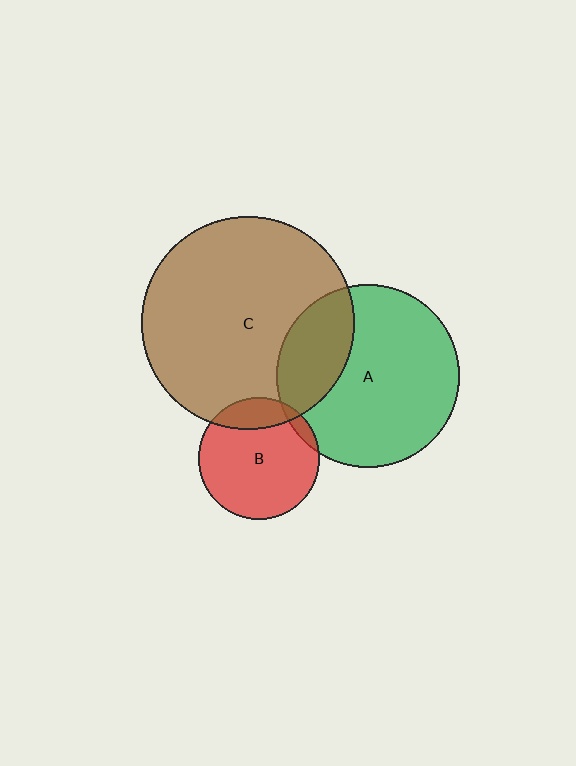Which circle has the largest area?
Circle C (brown).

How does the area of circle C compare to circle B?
Approximately 3.1 times.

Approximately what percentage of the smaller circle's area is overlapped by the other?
Approximately 5%.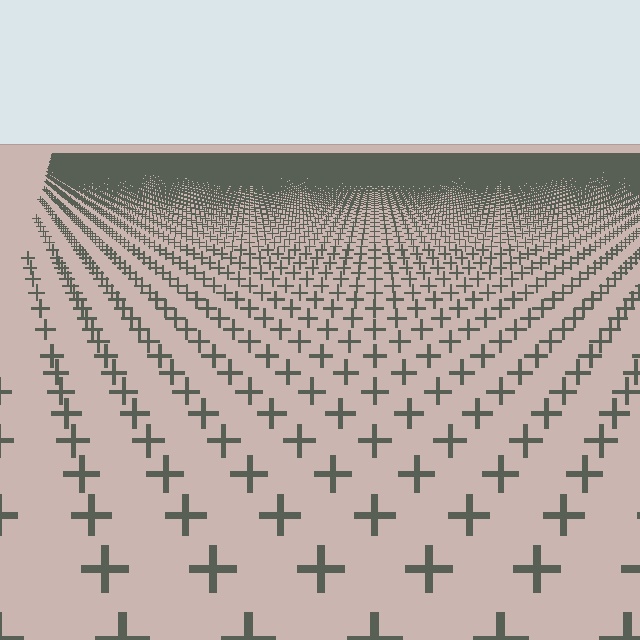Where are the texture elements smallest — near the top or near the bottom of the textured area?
Near the top.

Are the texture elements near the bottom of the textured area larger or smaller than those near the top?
Larger. Near the bottom, elements are closer to the viewer and appear at a bigger on-screen size.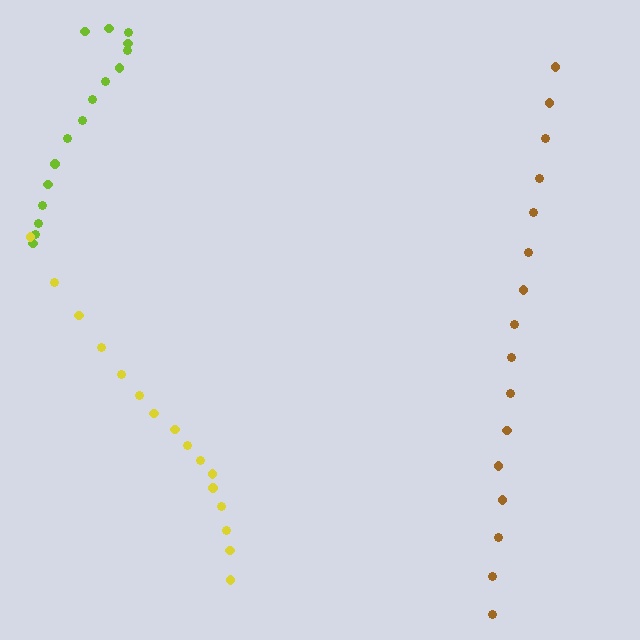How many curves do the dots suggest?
There are 3 distinct paths.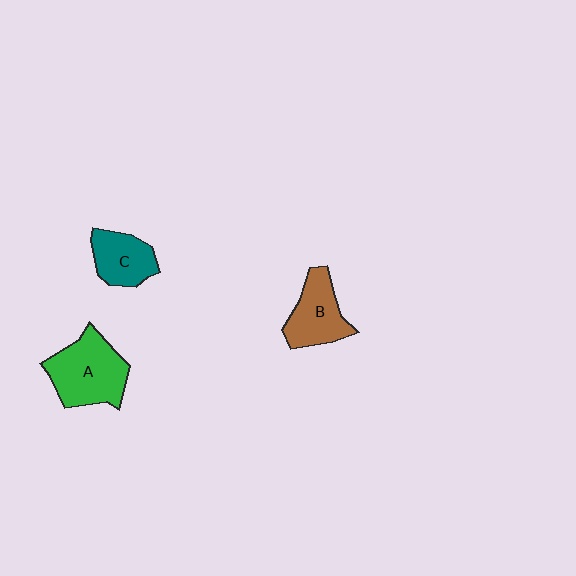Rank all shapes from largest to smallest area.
From largest to smallest: A (green), B (brown), C (teal).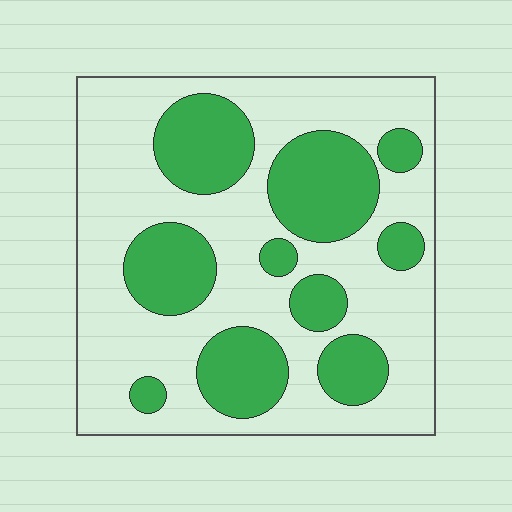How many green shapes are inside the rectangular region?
10.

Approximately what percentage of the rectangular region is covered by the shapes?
Approximately 35%.